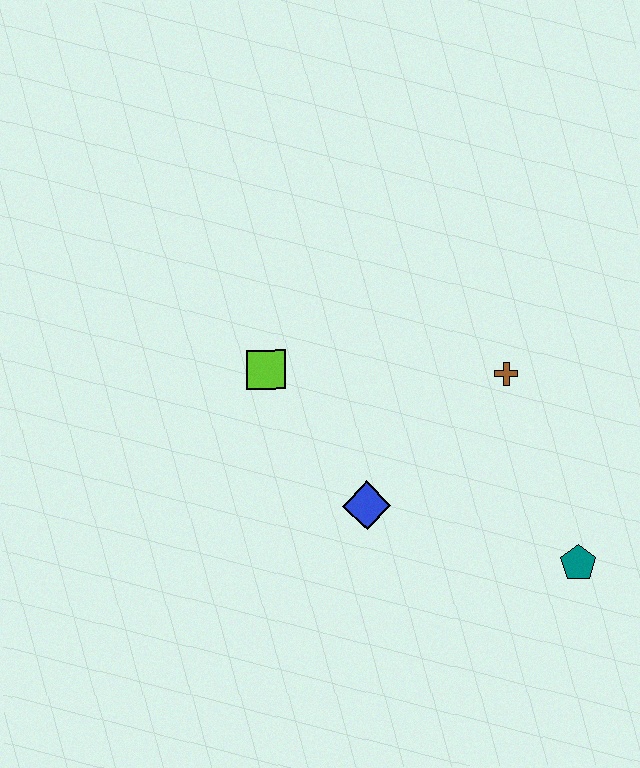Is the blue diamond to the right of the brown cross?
No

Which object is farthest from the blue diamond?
The teal pentagon is farthest from the blue diamond.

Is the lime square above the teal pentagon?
Yes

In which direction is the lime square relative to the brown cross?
The lime square is to the left of the brown cross.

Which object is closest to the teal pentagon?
The brown cross is closest to the teal pentagon.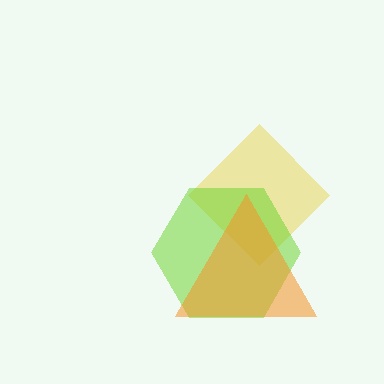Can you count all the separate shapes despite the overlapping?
Yes, there are 3 separate shapes.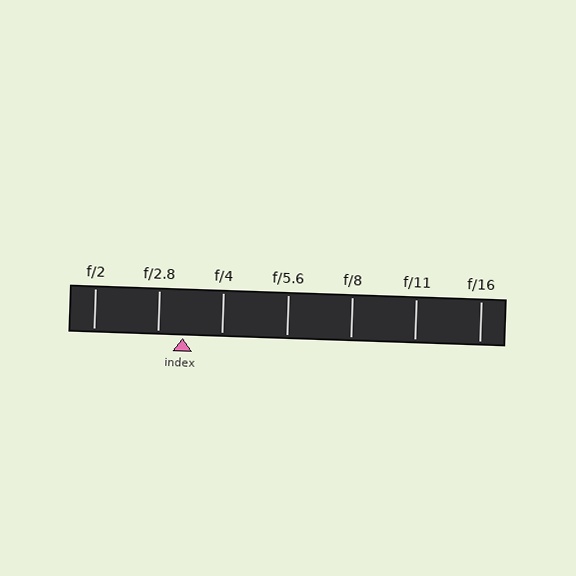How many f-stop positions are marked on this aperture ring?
There are 7 f-stop positions marked.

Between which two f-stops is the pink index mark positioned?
The index mark is between f/2.8 and f/4.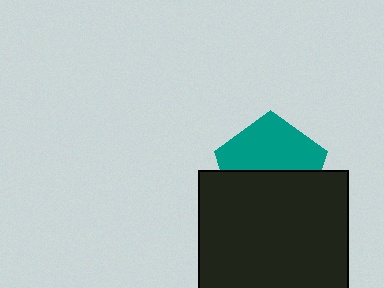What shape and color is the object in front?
The object in front is a black square.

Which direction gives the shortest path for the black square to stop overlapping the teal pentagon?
Moving down gives the shortest separation.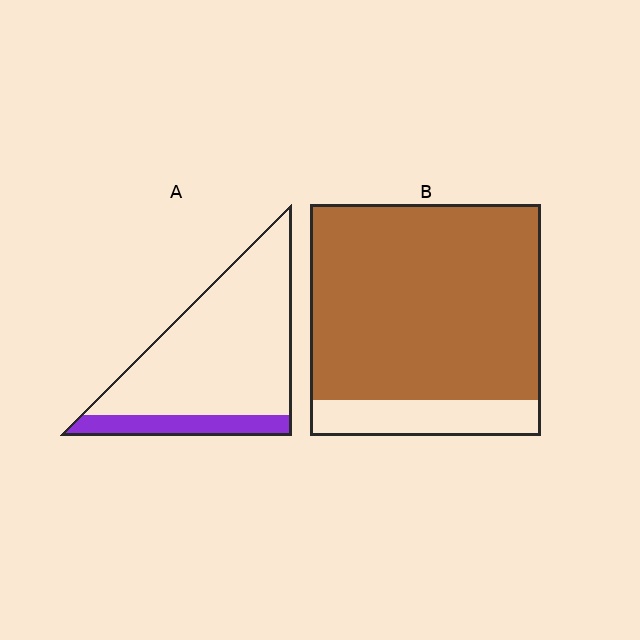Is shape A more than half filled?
No.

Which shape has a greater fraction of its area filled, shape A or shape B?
Shape B.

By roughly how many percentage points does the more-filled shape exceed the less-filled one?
By roughly 65 percentage points (B over A).